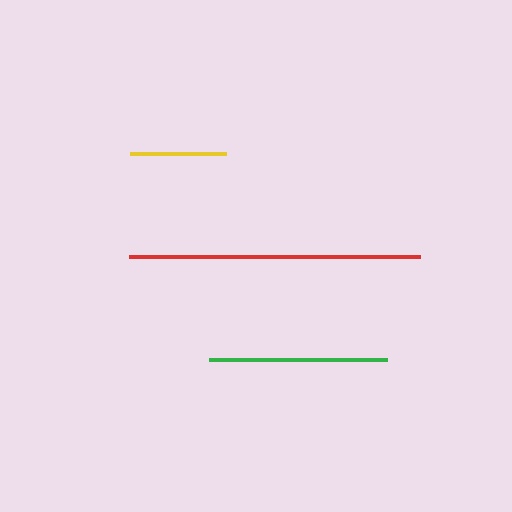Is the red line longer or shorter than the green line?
The red line is longer than the green line.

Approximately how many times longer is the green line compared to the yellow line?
The green line is approximately 1.9 times the length of the yellow line.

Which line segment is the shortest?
The yellow line is the shortest at approximately 96 pixels.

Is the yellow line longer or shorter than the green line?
The green line is longer than the yellow line.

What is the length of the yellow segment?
The yellow segment is approximately 96 pixels long.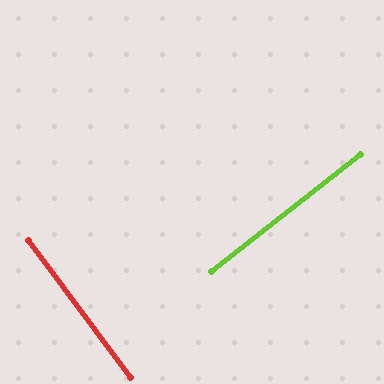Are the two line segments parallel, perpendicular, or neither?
Perpendicular — they meet at approximately 88°.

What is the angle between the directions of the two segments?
Approximately 88 degrees.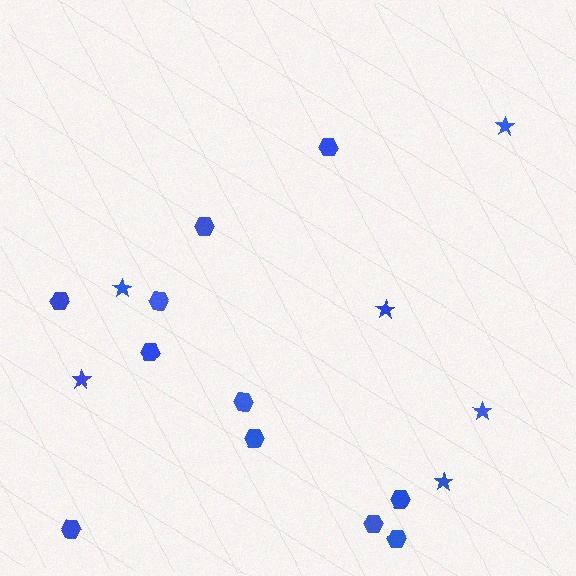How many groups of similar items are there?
There are 2 groups: one group of stars (6) and one group of hexagons (11).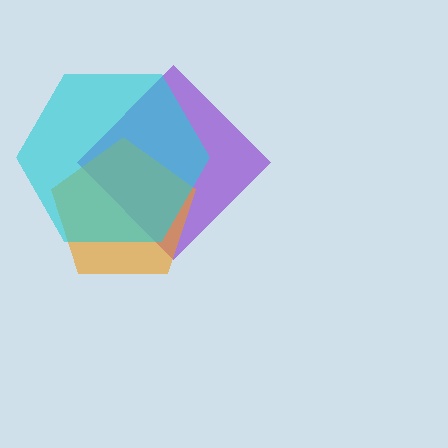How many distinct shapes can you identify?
There are 3 distinct shapes: a purple diamond, an orange pentagon, a cyan hexagon.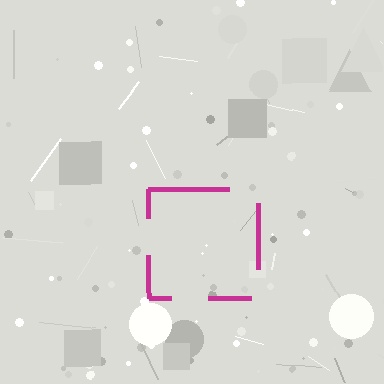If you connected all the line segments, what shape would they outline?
They would outline a square.